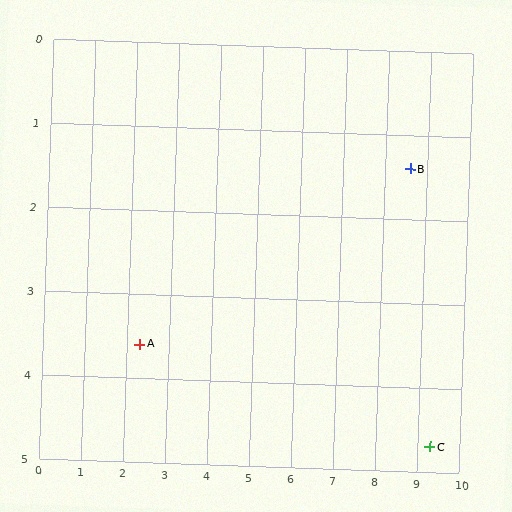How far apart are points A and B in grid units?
Points A and B are about 6.7 grid units apart.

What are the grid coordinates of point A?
Point A is at approximately (2.3, 3.6).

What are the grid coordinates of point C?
Point C is at approximately (9.3, 4.7).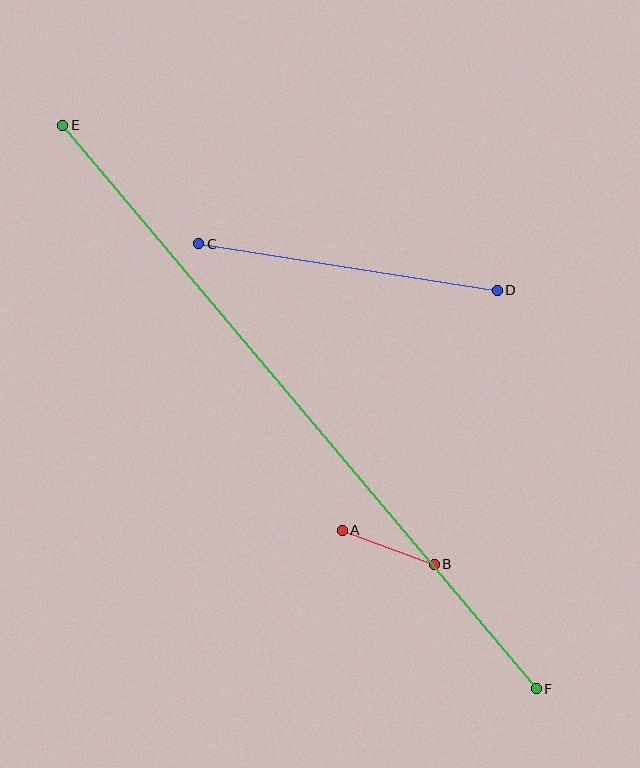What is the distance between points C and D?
The distance is approximately 302 pixels.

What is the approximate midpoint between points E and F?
The midpoint is at approximately (300, 407) pixels.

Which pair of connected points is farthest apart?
Points E and F are farthest apart.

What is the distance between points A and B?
The distance is approximately 98 pixels.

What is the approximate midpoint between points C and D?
The midpoint is at approximately (348, 267) pixels.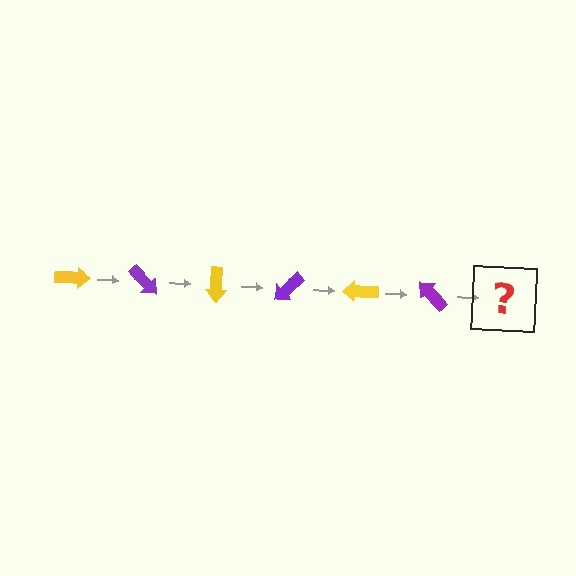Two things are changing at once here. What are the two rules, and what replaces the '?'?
The two rules are that it rotates 45 degrees each step and the color cycles through yellow and purple. The '?' should be a yellow arrow, rotated 270 degrees from the start.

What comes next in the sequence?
The next element should be a yellow arrow, rotated 270 degrees from the start.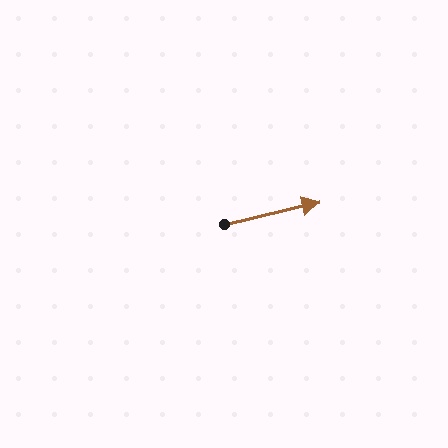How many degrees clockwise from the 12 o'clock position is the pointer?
Approximately 77 degrees.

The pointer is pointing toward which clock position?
Roughly 3 o'clock.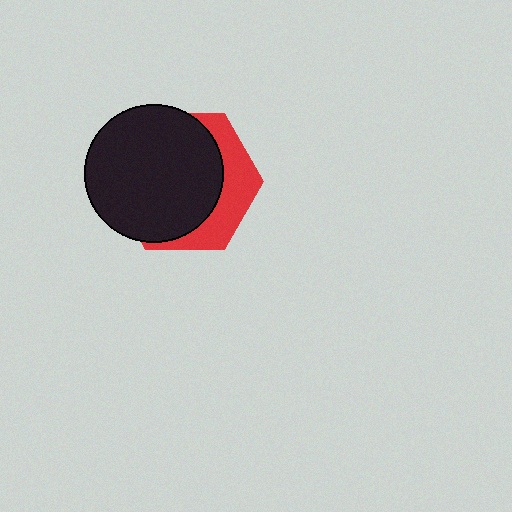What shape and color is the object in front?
The object in front is a black circle.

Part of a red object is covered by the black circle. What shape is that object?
It is a hexagon.